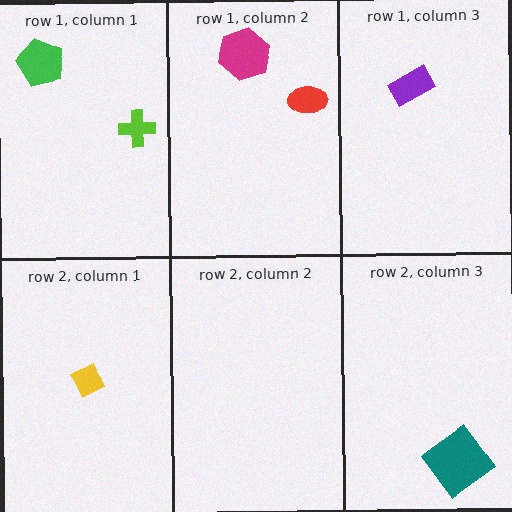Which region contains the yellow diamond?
The row 2, column 1 region.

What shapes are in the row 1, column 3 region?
The purple rectangle.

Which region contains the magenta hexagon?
The row 1, column 2 region.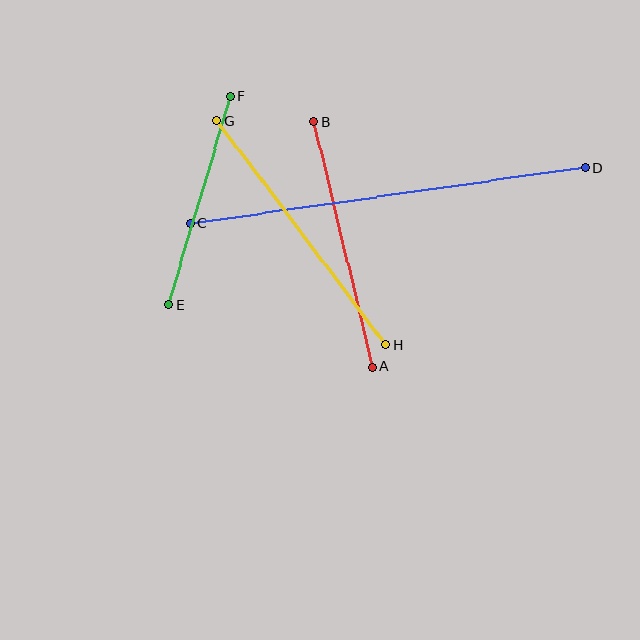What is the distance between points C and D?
The distance is approximately 398 pixels.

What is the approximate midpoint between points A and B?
The midpoint is at approximately (343, 244) pixels.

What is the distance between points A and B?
The distance is approximately 252 pixels.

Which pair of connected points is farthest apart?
Points C and D are farthest apart.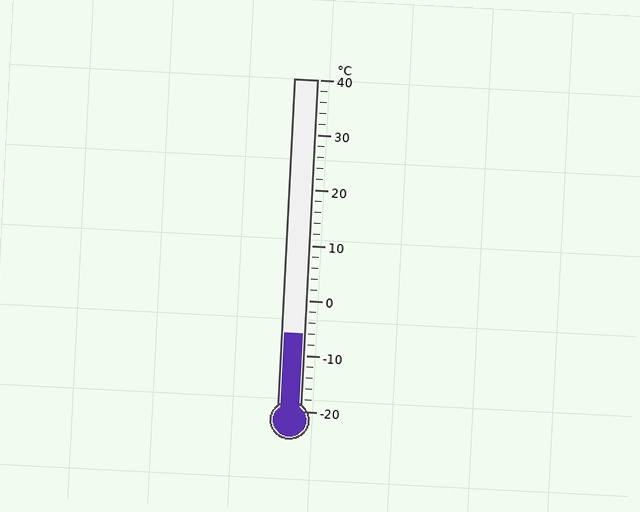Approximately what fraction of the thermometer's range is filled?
The thermometer is filled to approximately 25% of its range.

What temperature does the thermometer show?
The thermometer shows approximately -6°C.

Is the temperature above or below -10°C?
The temperature is above -10°C.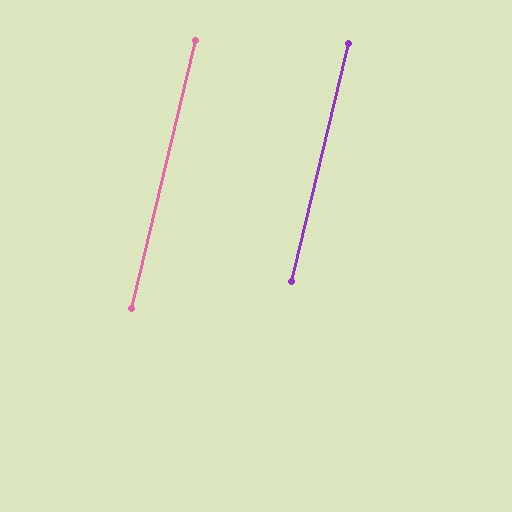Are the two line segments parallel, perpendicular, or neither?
Parallel — their directions differ by only 0.0°.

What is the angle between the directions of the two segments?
Approximately 0 degrees.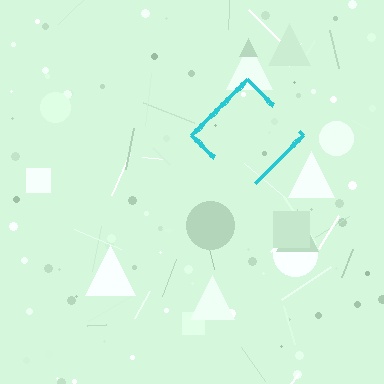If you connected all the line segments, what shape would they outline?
They would outline a diamond.